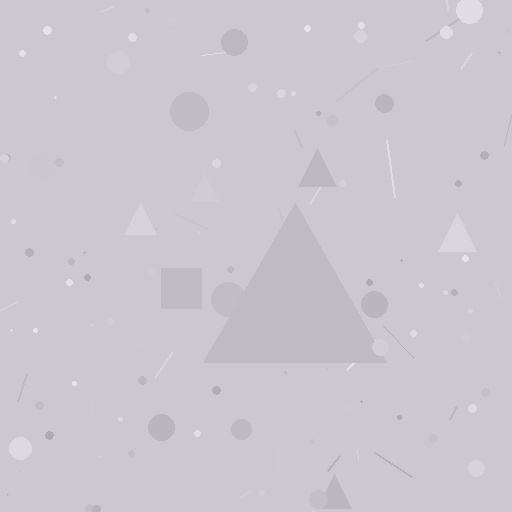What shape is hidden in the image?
A triangle is hidden in the image.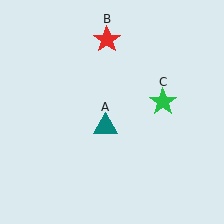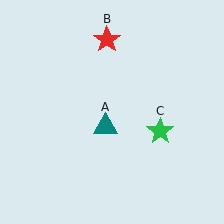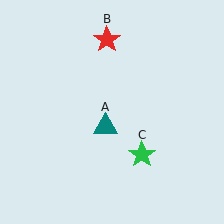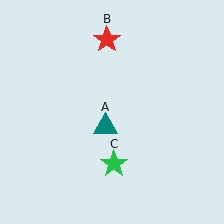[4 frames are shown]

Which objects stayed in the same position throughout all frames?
Teal triangle (object A) and red star (object B) remained stationary.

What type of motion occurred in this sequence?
The green star (object C) rotated clockwise around the center of the scene.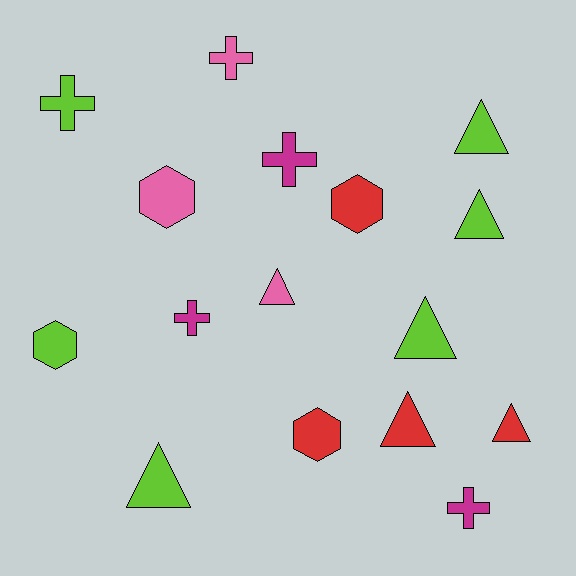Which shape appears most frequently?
Triangle, with 7 objects.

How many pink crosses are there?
There is 1 pink cross.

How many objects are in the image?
There are 16 objects.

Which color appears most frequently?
Lime, with 6 objects.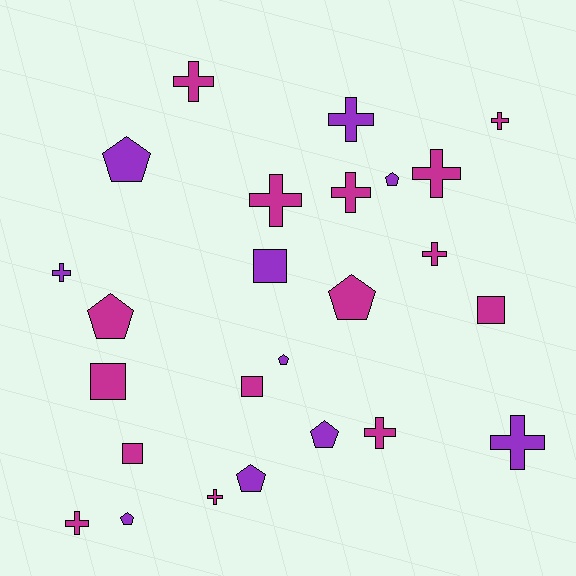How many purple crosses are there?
There are 3 purple crosses.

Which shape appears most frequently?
Cross, with 12 objects.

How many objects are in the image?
There are 25 objects.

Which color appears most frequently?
Magenta, with 15 objects.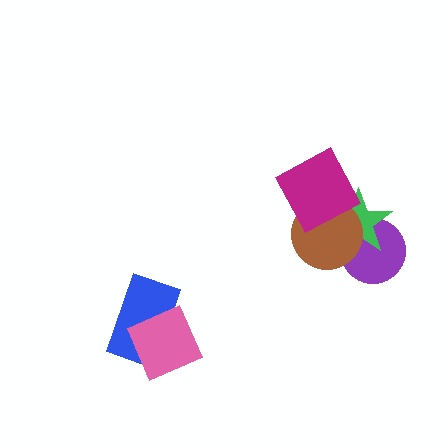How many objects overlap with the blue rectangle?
1 object overlaps with the blue rectangle.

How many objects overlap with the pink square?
1 object overlaps with the pink square.